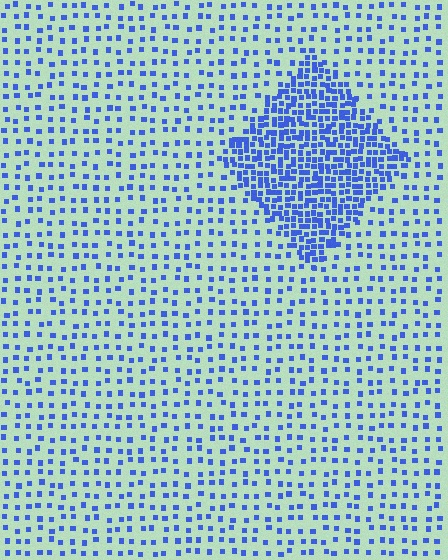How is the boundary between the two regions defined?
The boundary is defined by a change in element density (approximately 2.8x ratio). All elements are the same color, size, and shape.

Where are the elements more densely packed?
The elements are more densely packed inside the diamond boundary.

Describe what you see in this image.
The image contains small blue elements arranged at two different densities. A diamond-shaped region is visible where the elements are more densely packed than the surrounding area.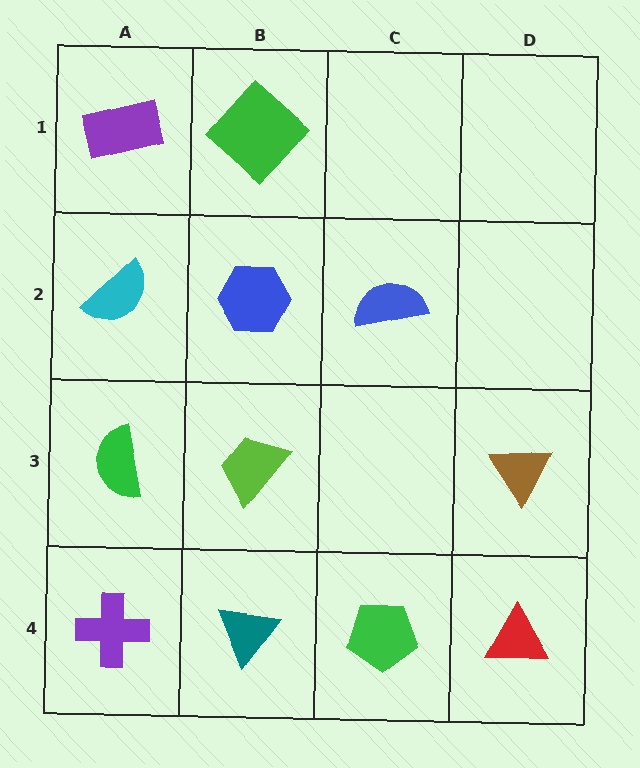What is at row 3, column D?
A brown triangle.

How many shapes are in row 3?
3 shapes.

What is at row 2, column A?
A cyan semicircle.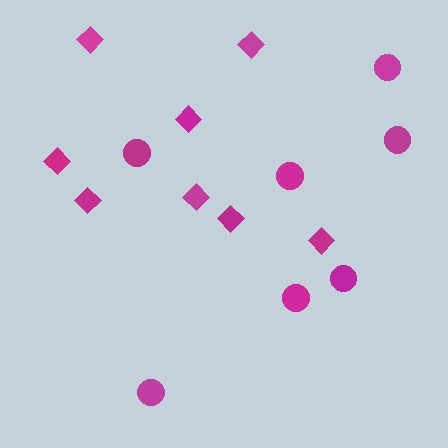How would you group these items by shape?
There are 2 groups: one group of diamonds (8) and one group of circles (7).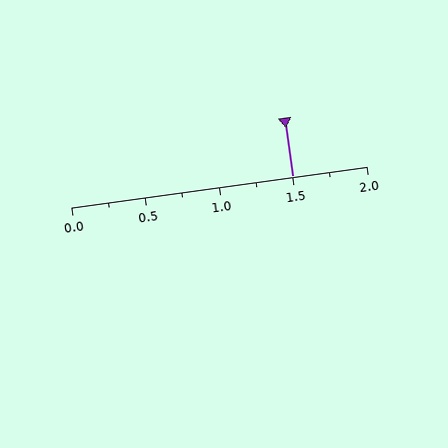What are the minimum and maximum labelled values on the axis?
The axis runs from 0.0 to 2.0.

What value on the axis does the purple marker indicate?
The marker indicates approximately 1.5.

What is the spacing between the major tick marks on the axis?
The major ticks are spaced 0.5 apart.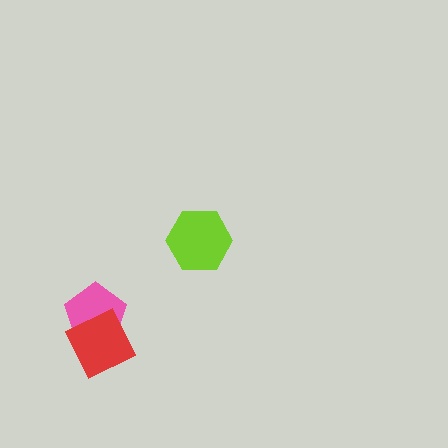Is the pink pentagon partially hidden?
Yes, it is partially covered by another shape.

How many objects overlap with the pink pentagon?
1 object overlaps with the pink pentagon.